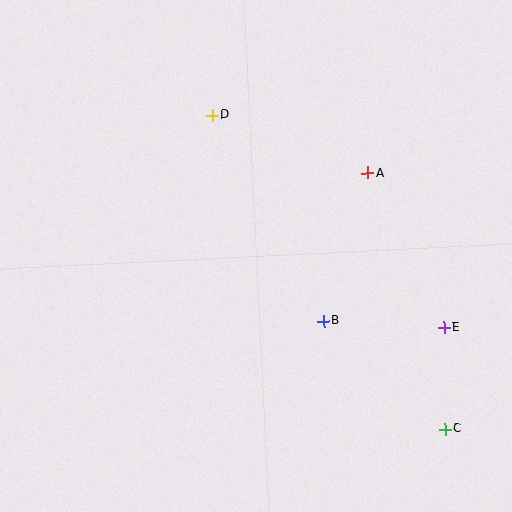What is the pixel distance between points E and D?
The distance between E and D is 315 pixels.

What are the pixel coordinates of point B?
Point B is at (324, 321).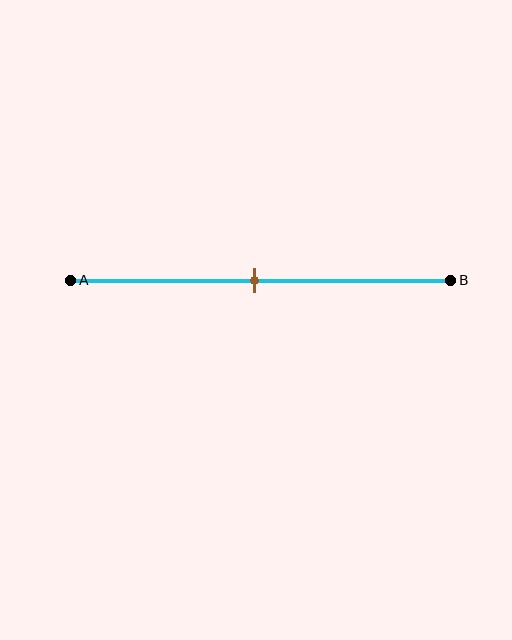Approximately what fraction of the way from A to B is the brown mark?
The brown mark is approximately 50% of the way from A to B.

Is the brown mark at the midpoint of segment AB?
Yes, the mark is approximately at the midpoint.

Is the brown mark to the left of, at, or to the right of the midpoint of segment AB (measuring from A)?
The brown mark is approximately at the midpoint of segment AB.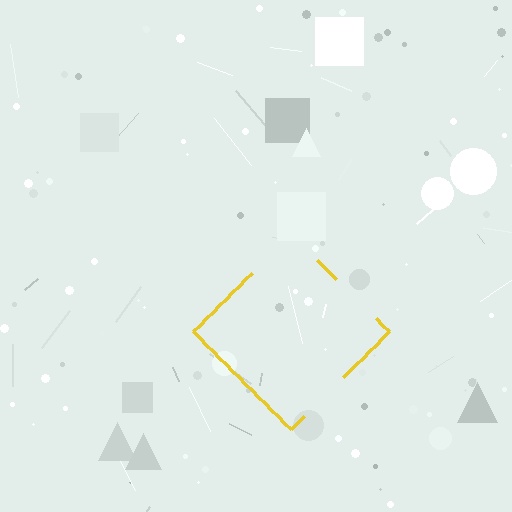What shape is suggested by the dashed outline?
The dashed outline suggests a diamond.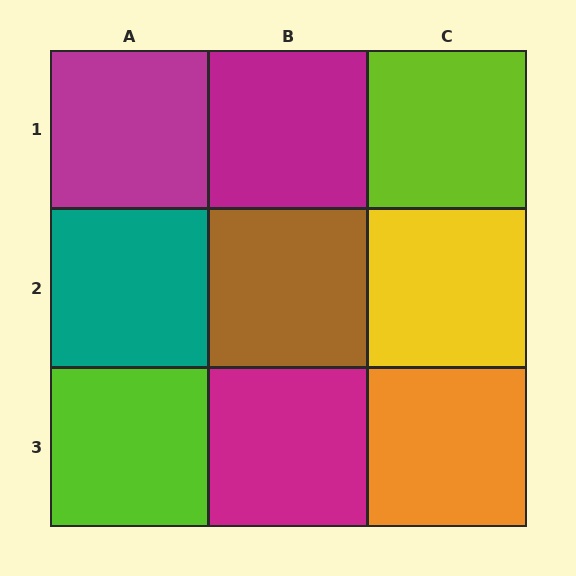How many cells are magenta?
3 cells are magenta.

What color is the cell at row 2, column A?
Teal.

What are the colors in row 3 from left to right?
Lime, magenta, orange.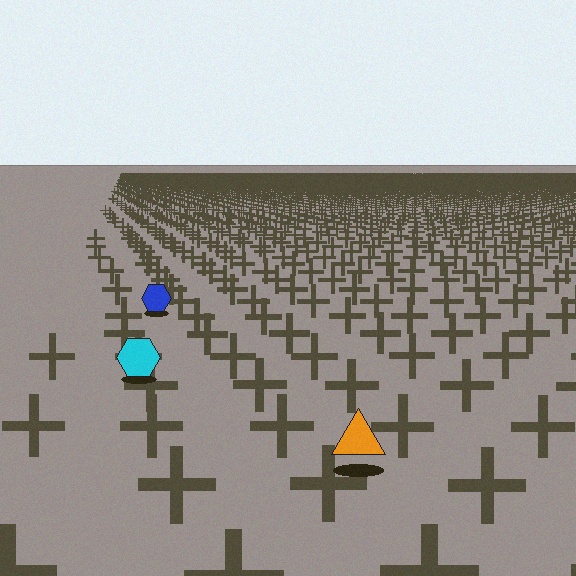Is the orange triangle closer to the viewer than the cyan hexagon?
Yes. The orange triangle is closer — you can tell from the texture gradient: the ground texture is coarser near it.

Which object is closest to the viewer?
The orange triangle is closest. The texture marks near it are larger and more spread out.